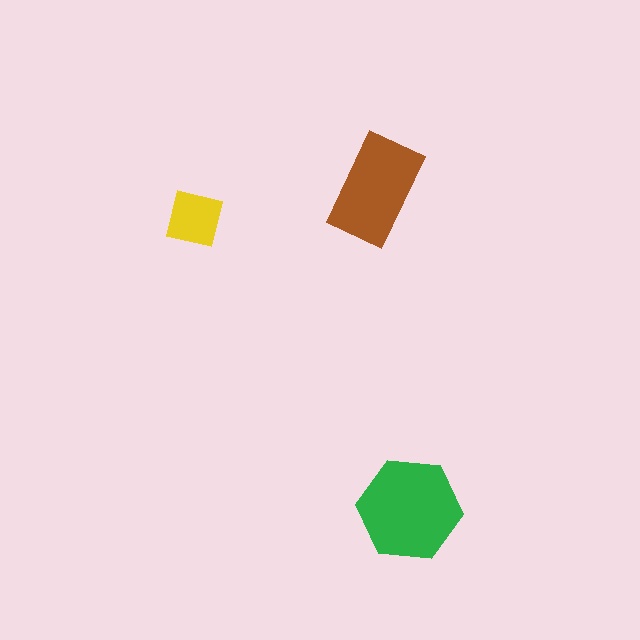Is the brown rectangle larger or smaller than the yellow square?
Larger.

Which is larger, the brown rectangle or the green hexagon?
The green hexagon.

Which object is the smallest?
The yellow square.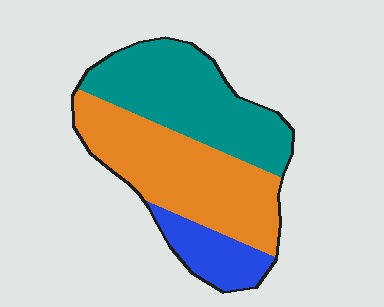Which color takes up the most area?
Orange, at roughly 45%.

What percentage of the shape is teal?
Teal covers about 40% of the shape.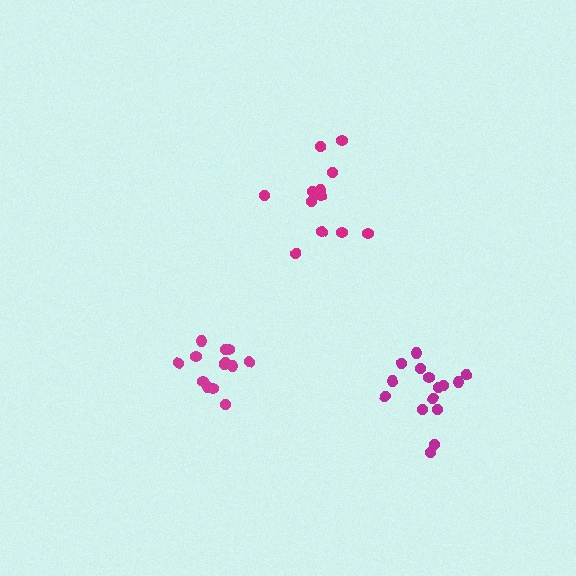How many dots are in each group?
Group 1: 12 dots, Group 2: 14 dots, Group 3: 15 dots (41 total).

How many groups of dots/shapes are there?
There are 3 groups.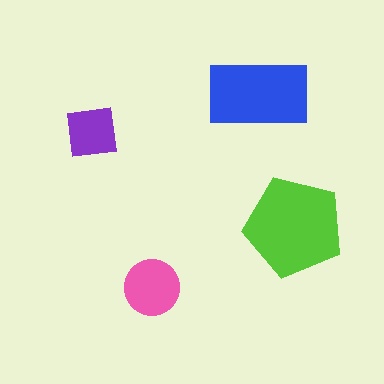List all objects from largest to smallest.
The lime pentagon, the blue rectangle, the pink circle, the purple square.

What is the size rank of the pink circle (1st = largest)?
3rd.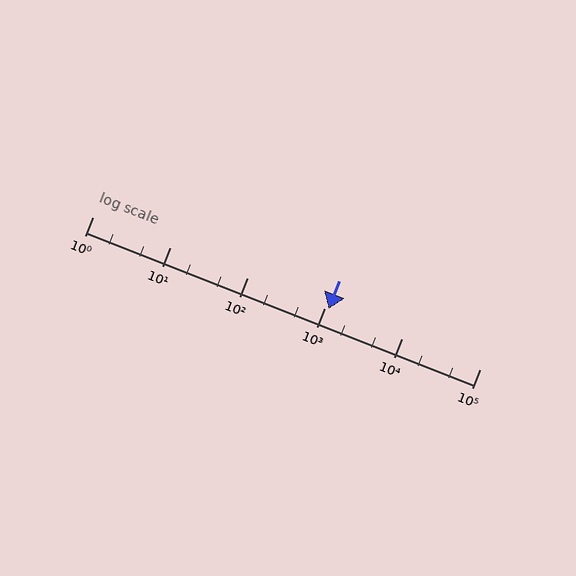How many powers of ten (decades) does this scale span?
The scale spans 5 decades, from 1 to 100000.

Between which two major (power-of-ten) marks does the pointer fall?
The pointer is between 1000 and 10000.